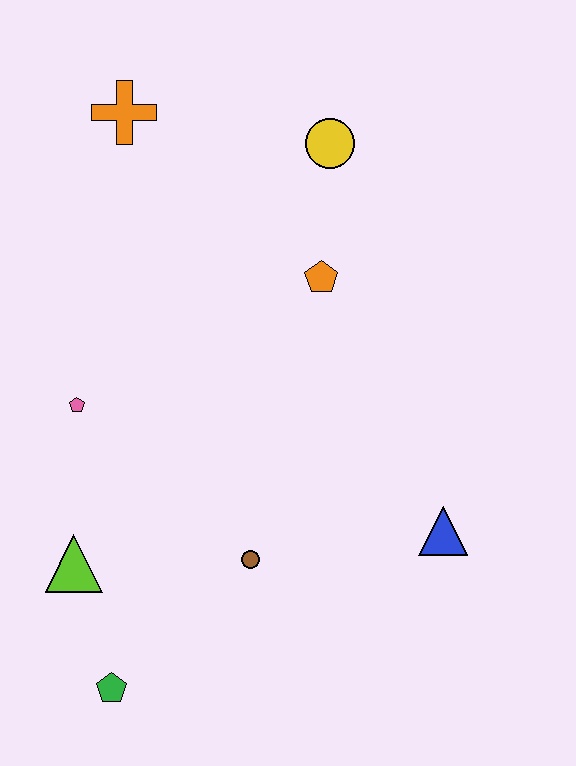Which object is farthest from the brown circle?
The orange cross is farthest from the brown circle.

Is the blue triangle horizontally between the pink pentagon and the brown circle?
No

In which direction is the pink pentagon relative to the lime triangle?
The pink pentagon is above the lime triangle.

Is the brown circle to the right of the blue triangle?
No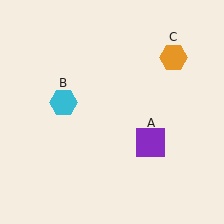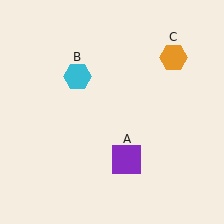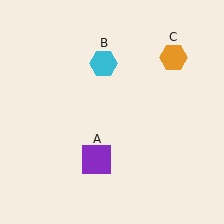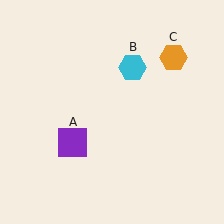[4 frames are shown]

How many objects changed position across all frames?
2 objects changed position: purple square (object A), cyan hexagon (object B).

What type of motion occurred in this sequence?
The purple square (object A), cyan hexagon (object B) rotated clockwise around the center of the scene.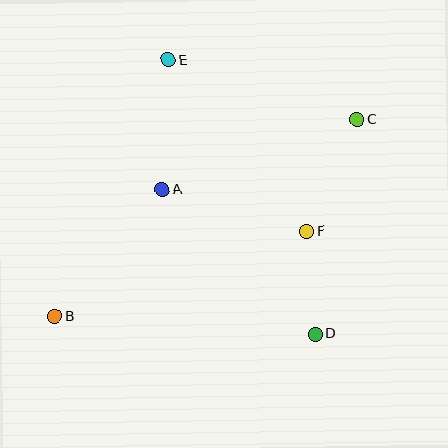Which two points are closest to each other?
Points D and F are closest to each other.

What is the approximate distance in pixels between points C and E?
The distance between C and E is approximately 198 pixels.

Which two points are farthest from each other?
Points B and C are farthest from each other.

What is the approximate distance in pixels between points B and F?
The distance between B and F is approximately 266 pixels.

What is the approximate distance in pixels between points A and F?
The distance between A and F is approximately 150 pixels.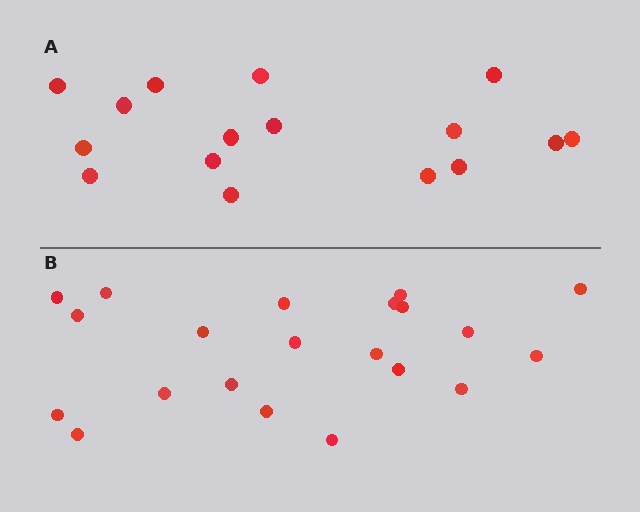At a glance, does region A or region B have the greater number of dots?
Region B (the bottom region) has more dots.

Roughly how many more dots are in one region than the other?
Region B has about 5 more dots than region A.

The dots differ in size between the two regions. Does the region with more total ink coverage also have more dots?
No. Region A has more total ink coverage because its dots are larger, but region B actually contains more individual dots. Total area can be misleading — the number of items is what matters here.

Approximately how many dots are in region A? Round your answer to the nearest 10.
About 20 dots. (The exact count is 16, which rounds to 20.)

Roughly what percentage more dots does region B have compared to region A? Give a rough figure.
About 30% more.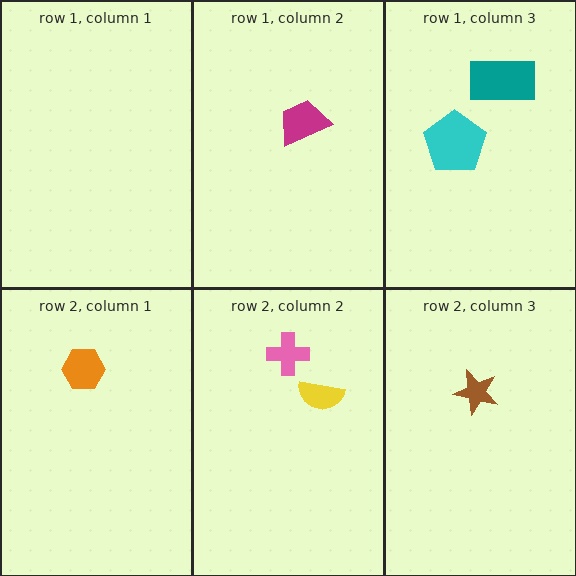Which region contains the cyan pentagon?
The row 1, column 3 region.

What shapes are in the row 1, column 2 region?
The magenta trapezoid.